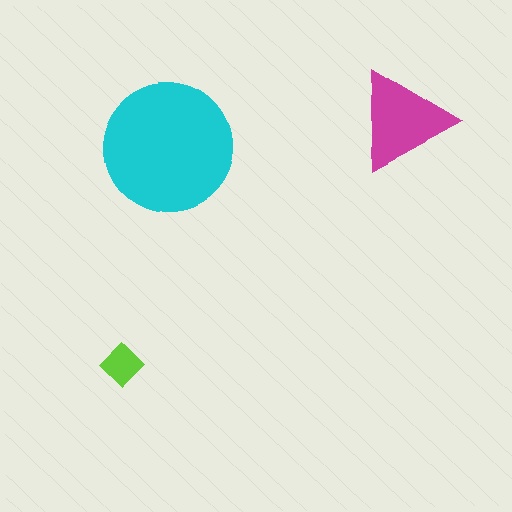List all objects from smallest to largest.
The lime diamond, the magenta triangle, the cyan circle.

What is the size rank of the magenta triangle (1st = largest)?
2nd.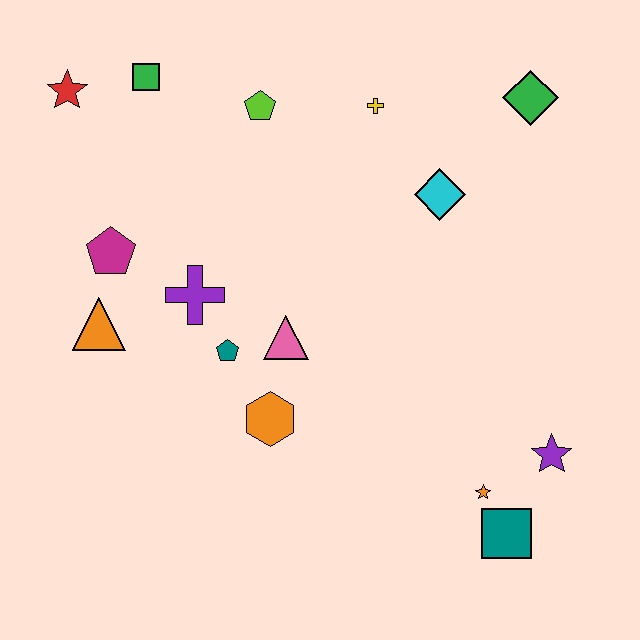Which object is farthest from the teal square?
The red star is farthest from the teal square.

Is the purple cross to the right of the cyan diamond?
No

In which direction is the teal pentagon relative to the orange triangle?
The teal pentagon is to the right of the orange triangle.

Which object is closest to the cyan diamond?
The yellow cross is closest to the cyan diamond.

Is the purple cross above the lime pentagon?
No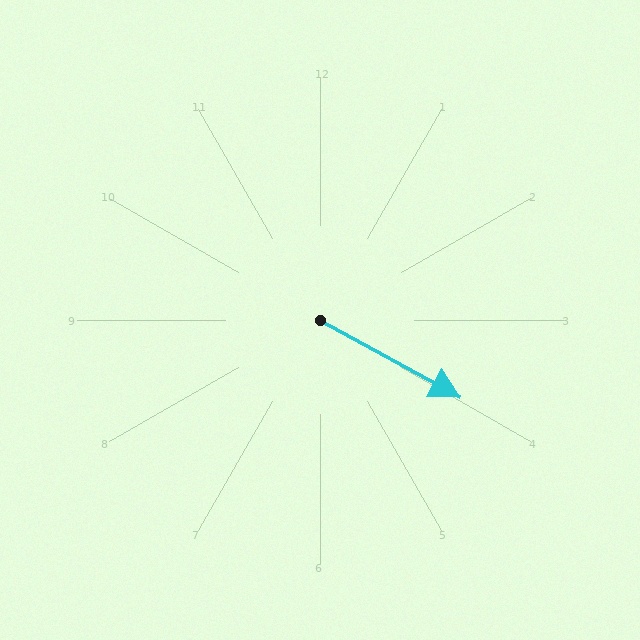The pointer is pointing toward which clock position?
Roughly 4 o'clock.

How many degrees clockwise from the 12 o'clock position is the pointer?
Approximately 119 degrees.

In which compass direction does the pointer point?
Southeast.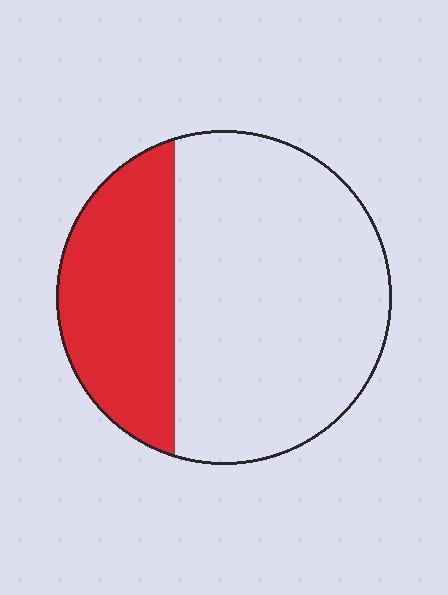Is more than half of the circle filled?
No.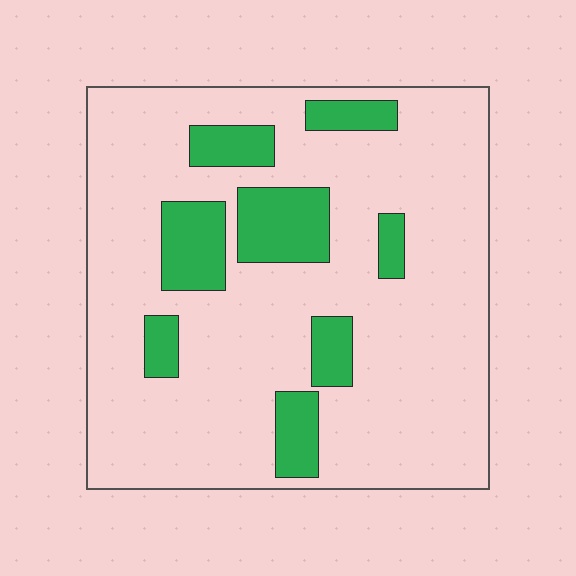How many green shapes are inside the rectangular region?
8.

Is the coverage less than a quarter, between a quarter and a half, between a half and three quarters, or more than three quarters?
Less than a quarter.